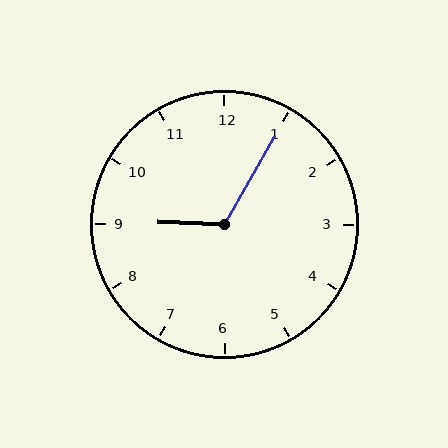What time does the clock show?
9:05.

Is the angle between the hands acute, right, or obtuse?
It is obtuse.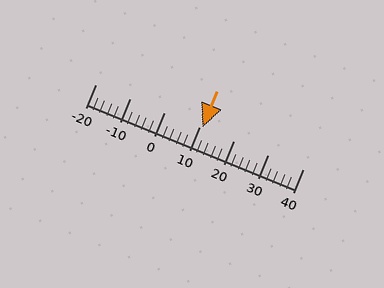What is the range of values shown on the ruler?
The ruler shows values from -20 to 40.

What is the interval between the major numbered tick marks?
The major tick marks are spaced 10 units apart.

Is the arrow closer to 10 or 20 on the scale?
The arrow is closer to 10.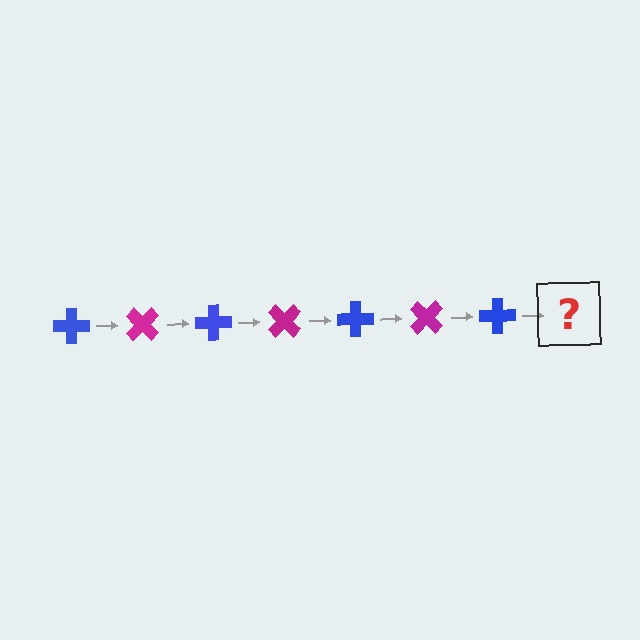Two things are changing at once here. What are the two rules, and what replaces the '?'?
The two rules are that it rotates 45 degrees each step and the color cycles through blue and magenta. The '?' should be a magenta cross, rotated 315 degrees from the start.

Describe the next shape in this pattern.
It should be a magenta cross, rotated 315 degrees from the start.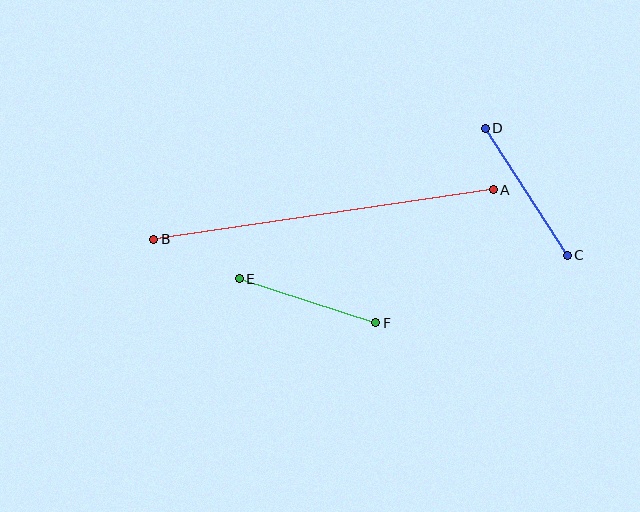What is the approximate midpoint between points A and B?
The midpoint is at approximately (324, 215) pixels.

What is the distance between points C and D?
The distance is approximately 151 pixels.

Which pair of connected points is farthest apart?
Points A and B are farthest apart.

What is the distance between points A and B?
The distance is approximately 343 pixels.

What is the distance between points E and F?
The distance is approximately 143 pixels.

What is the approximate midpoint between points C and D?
The midpoint is at approximately (526, 192) pixels.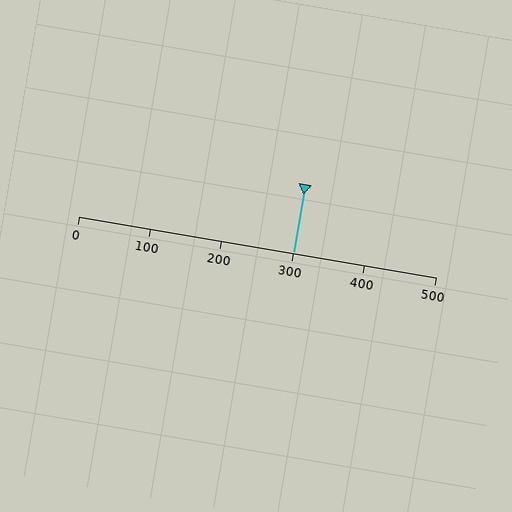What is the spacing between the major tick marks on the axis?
The major ticks are spaced 100 apart.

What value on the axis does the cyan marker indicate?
The marker indicates approximately 300.